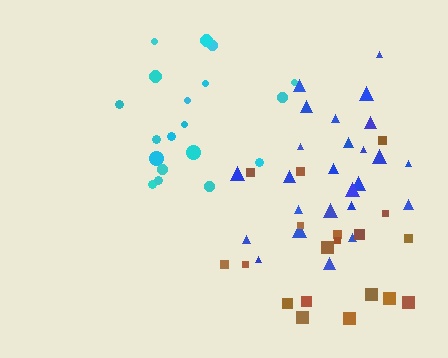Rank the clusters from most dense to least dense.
cyan, brown, blue.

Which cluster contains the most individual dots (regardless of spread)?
Blue (25).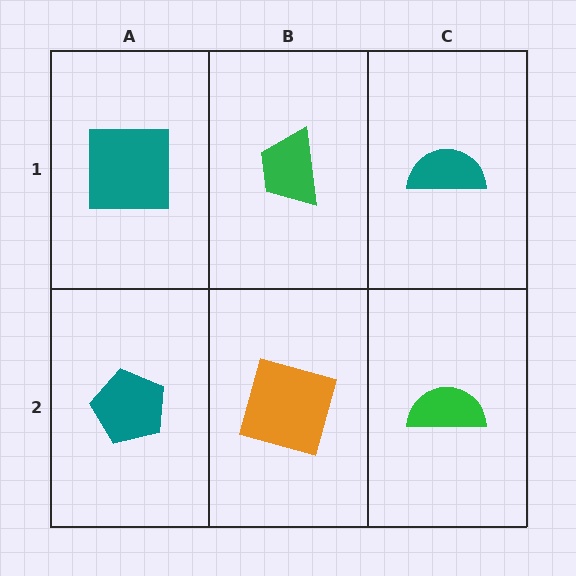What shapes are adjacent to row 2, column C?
A teal semicircle (row 1, column C), an orange square (row 2, column B).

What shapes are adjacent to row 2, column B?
A green trapezoid (row 1, column B), a teal pentagon (row 2, column A), a green semicircle (row 2, column C).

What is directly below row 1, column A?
A teal pentagon.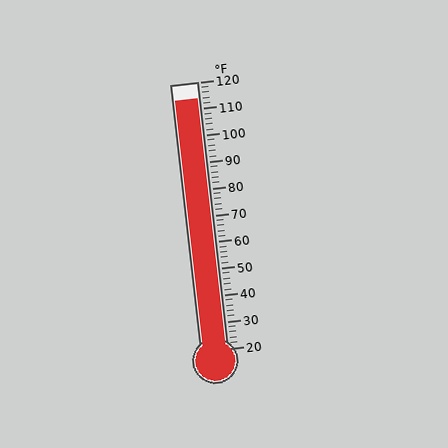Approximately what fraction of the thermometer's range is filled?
The thermometer is filled to approximately 95% of its range.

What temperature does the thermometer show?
The thermometer shows approximately 114°F.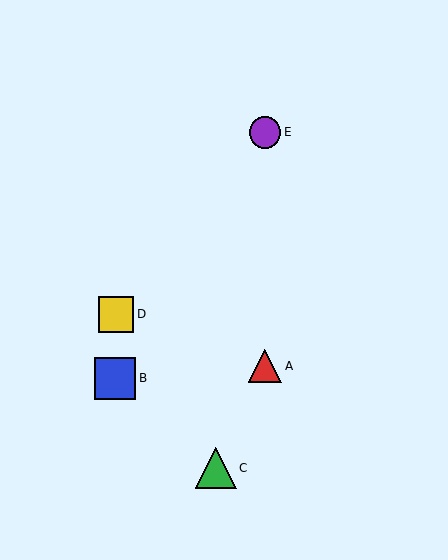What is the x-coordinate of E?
Object E is at x≈265.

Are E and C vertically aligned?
No, E is at x≈265 and C is at x≈216.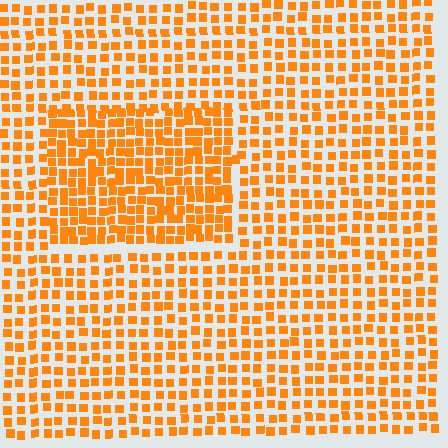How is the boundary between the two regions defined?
The boundary is defined by a change in element density (approximately 1.7x ratio). All elements are the same color, size, and shape.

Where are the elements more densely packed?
The elements are more densely packed inside the rectangle boundary.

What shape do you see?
I see a rectangle.